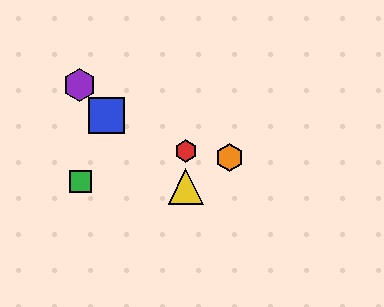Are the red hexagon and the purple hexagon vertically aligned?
No, the red hexagon is at x≈186 and the purple hexagon is at x≈79.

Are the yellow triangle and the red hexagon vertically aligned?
Yes, both are at x≈186.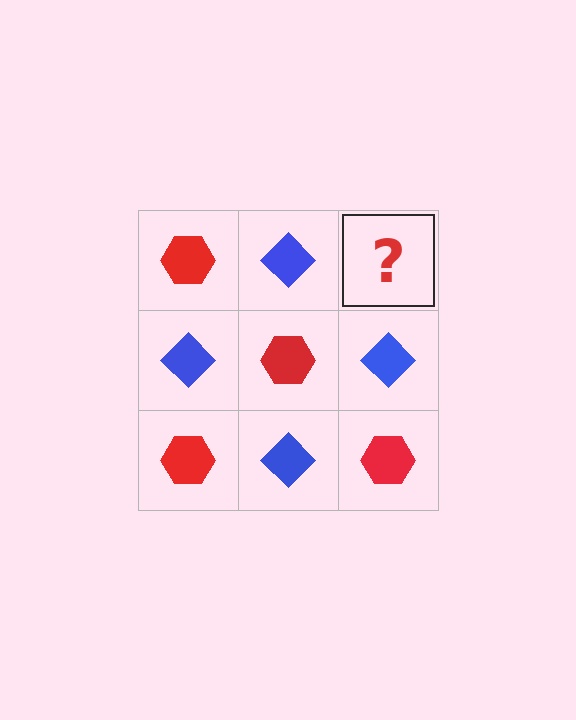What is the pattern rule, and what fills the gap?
The rule is that it alternates red hexagon and blue diamond in a checkerboard pattern. The gap should be filled with a red hexagon.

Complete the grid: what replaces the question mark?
The question mark should be replaced with a red hexagon.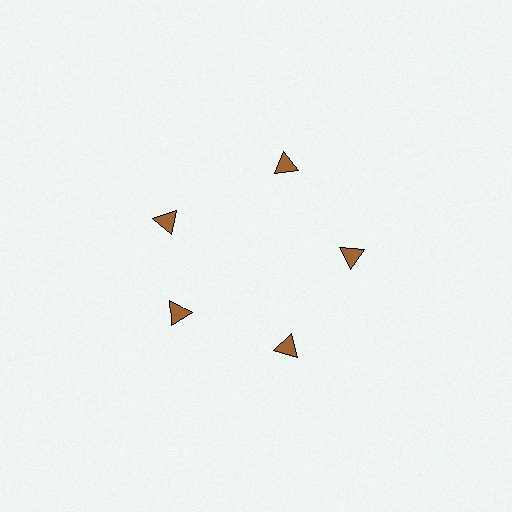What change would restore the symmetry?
The symmetry would be restored by rotating it back into even spacing with its neighbors so that all 5 triangles sit at equal angles and equal distance from the center.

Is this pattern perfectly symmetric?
No. The 5 brown triangles are arranged in a ring, but one element near the 10 o'clock position is rotated out of alignment along the ring, breaking the 5-fold rotational symmetry.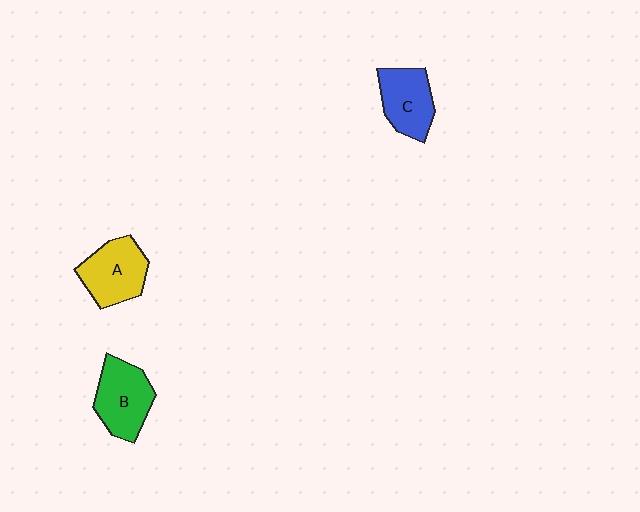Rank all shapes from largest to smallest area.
From largest to smallest: B (green), A (yellow), C (blue).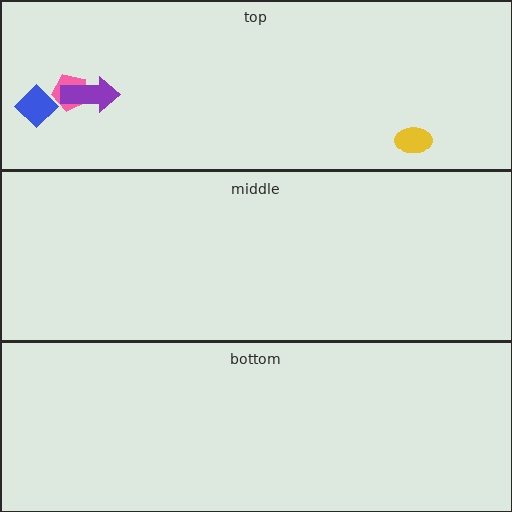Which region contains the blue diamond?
The top region.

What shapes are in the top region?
The pink pentagon, the blue diamond, the purple arrow, the yellow ellipse.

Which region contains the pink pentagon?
The top region.